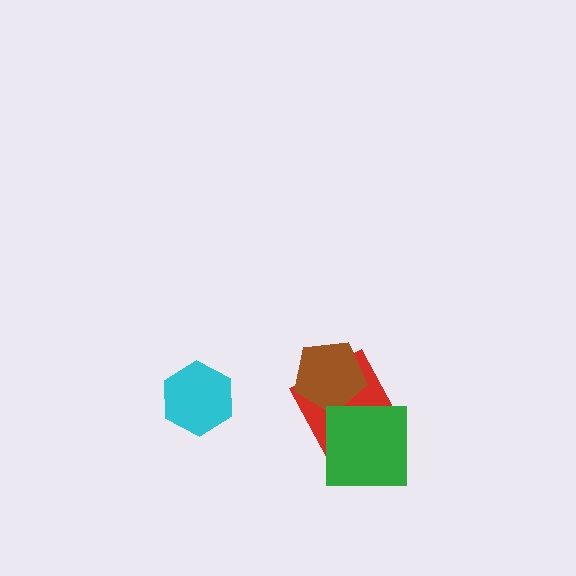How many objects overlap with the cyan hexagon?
0 objects overlap with the cyan hexagon.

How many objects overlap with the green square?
1 object overlaps with the green square.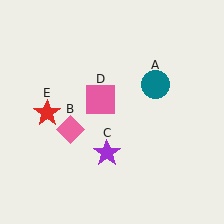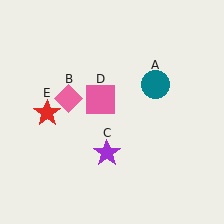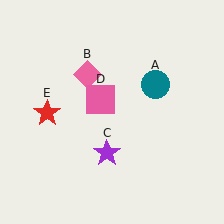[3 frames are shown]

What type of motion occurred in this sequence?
The pink diamond (object B) rotated clockwise around the center of the scene.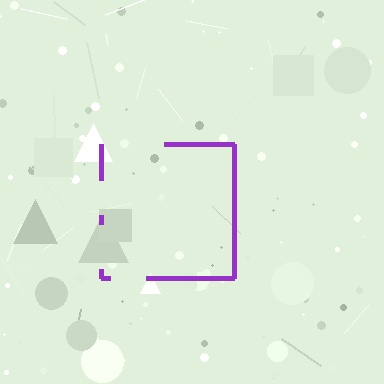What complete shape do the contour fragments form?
The contour fragments form a square.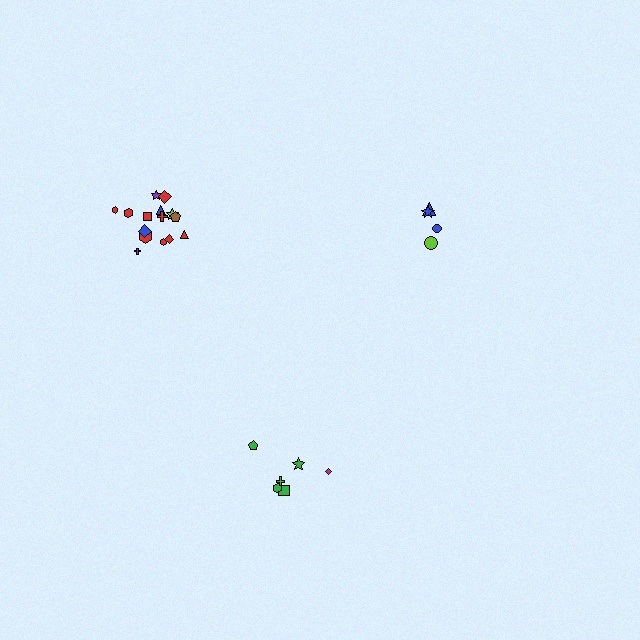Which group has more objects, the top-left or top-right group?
The top-left group.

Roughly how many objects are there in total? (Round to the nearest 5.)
Roughly 25 objects in total.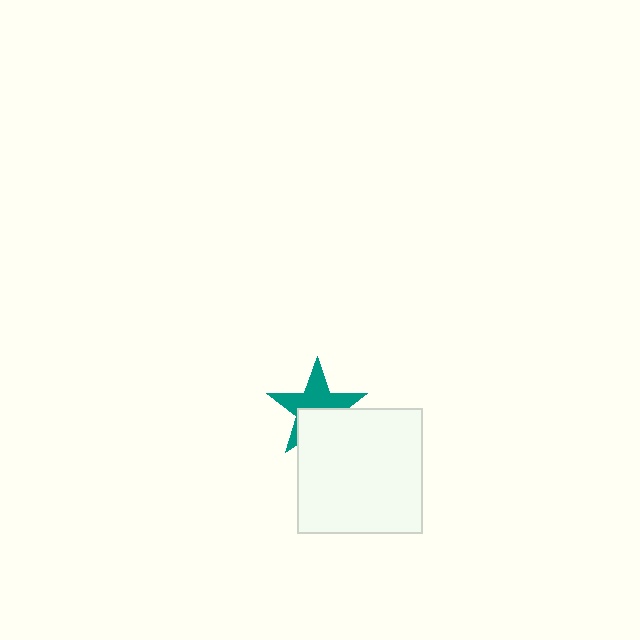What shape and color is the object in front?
The object in front is a white square.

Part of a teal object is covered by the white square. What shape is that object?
It is a star.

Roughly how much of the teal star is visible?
About half of it is visible (roughly 57%).